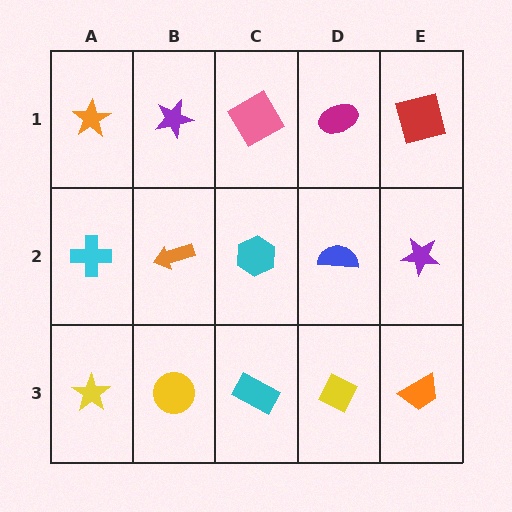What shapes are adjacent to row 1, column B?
An orange arrow (row 2, column B), an orange star (row 1, column A), a pink square (row 1, column C).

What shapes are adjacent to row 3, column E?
A purple star (row 2, column E), a yellow diamond (row 3, column D).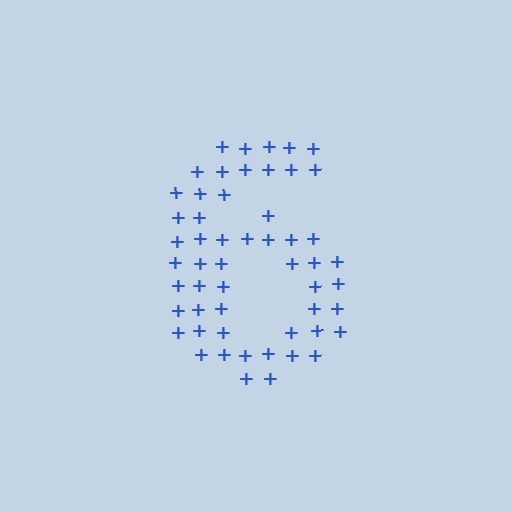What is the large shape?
The large shape is the digit 6.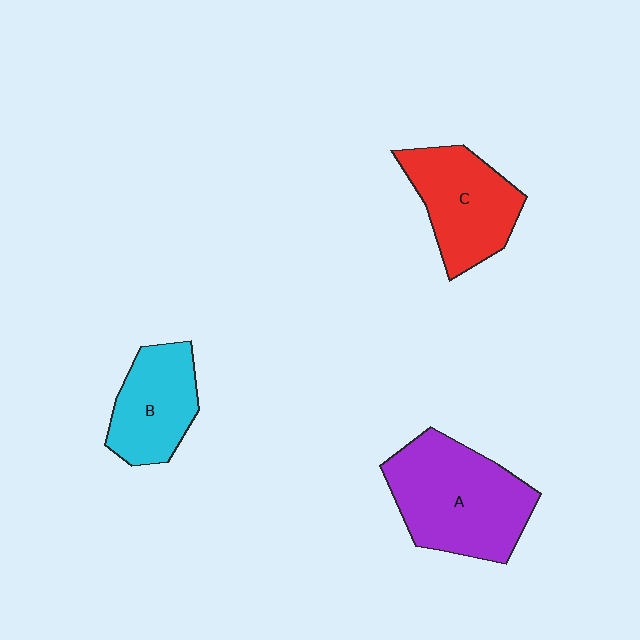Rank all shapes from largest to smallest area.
From largest to smallest: A (purple), C (red), B (cyan).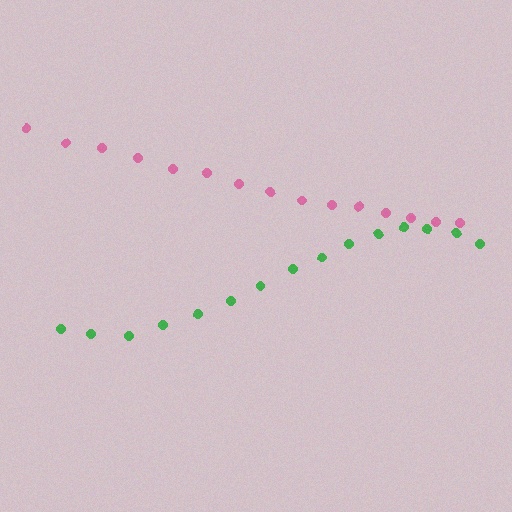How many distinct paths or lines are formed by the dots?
There are 2 distinct paths.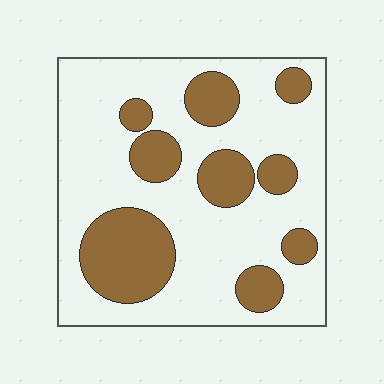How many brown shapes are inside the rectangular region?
9.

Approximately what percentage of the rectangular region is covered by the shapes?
Approximately 30%.